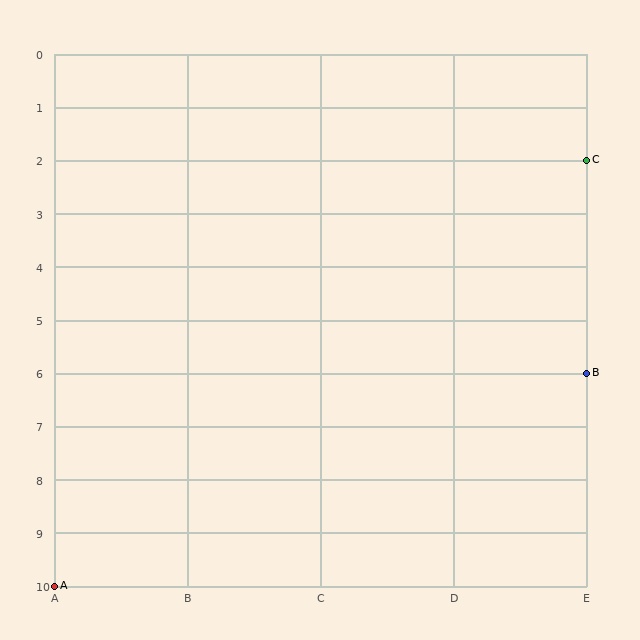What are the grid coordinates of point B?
Point B is at grid coordinates (E, 6).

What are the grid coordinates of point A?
Point A is at grid coordinates (A, 10).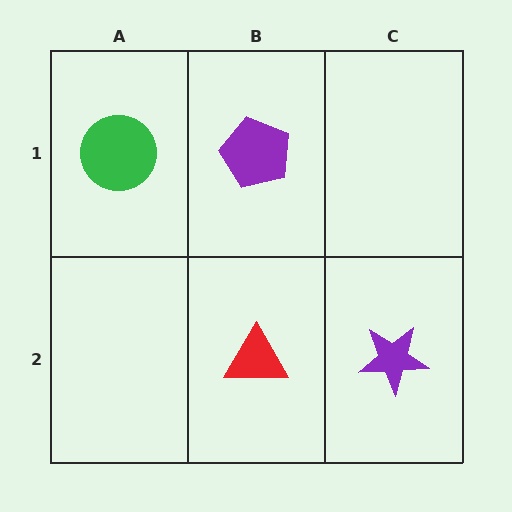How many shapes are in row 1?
2 shapes.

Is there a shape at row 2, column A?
No, that cell is empty.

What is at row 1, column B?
A purple pentagon.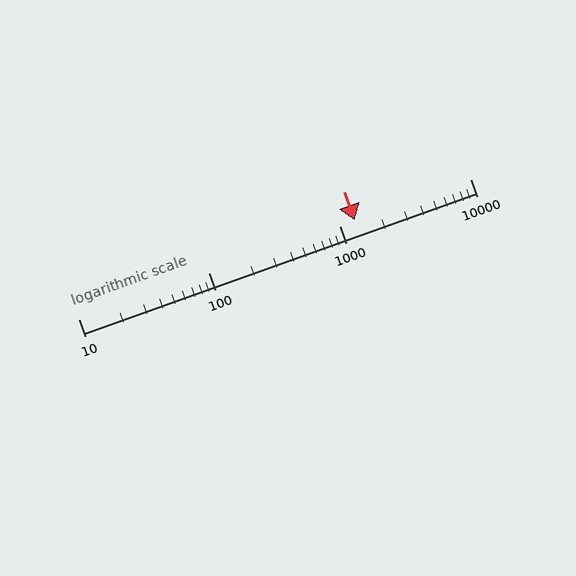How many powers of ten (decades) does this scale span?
The scale spans 3 decades, from 10 to 10000.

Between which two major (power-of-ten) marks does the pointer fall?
The pointer is between 1000 and 10000.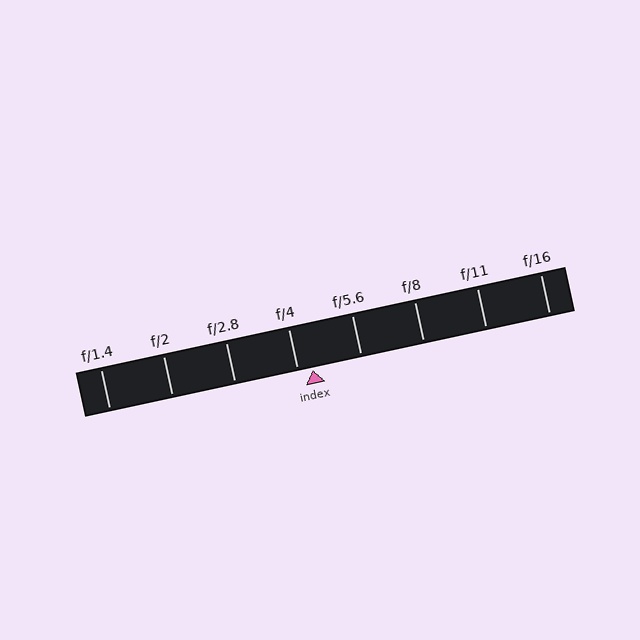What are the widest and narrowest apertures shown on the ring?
The widest aperture shown is f/1.4 and the narrowest is f/16.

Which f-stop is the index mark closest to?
The index mark is closest to f/4.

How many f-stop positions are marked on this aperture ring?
There are 8 f-stop positions marked.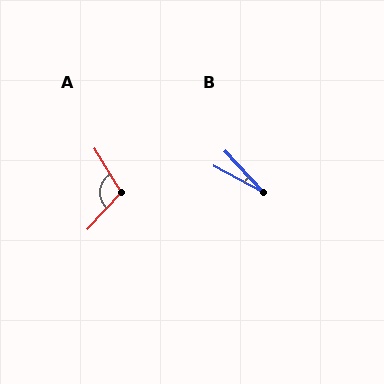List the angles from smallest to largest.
B (20°), A (106°).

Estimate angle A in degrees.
Approximately 106 degrees.